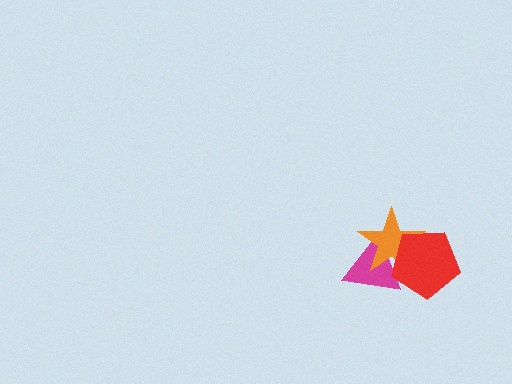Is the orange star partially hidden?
Yes, it is partially covered by another shape.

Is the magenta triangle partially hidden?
Yes, it is partially covered by another shape.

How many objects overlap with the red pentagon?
2 objects overlap with the red pentagon.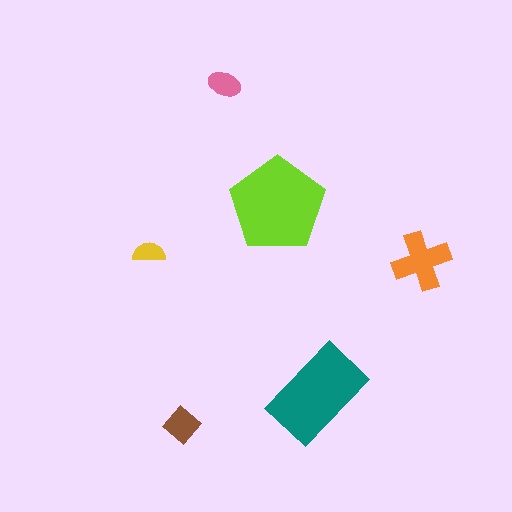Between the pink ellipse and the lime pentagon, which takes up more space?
The lime pentagon.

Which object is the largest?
The lime pentagon.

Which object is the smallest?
The yellow semicircle.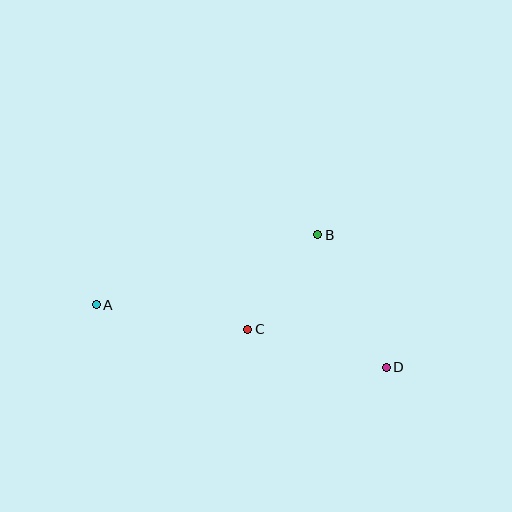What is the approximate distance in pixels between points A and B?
The distance between A and B is approximately 232 pixels.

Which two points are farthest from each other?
Points A and D are farthest from each other.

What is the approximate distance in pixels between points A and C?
The distance between A and C is approximately 153 pixels.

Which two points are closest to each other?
Points B and C are closest to each other.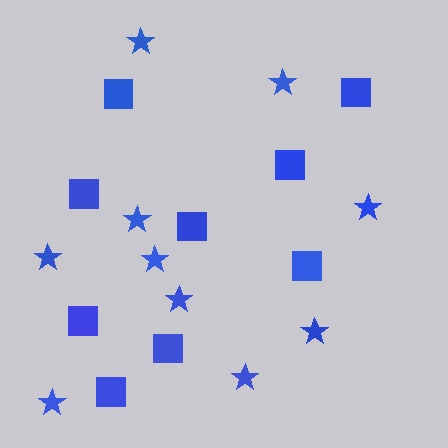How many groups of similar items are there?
There are 2 groups: one group of squares (9) and one group of stars (10).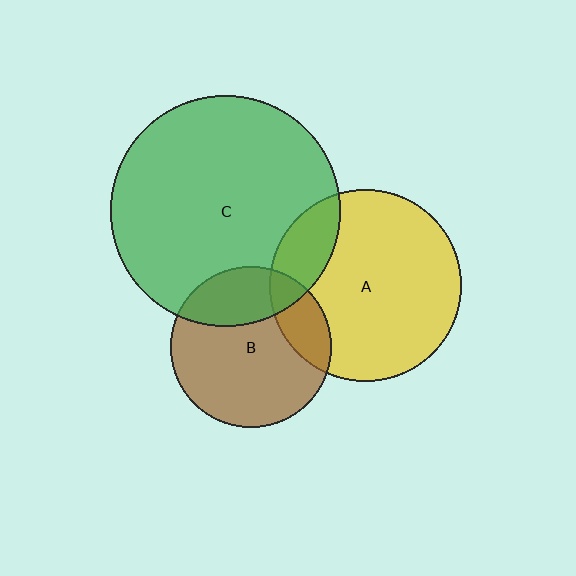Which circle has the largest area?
Circle C (green).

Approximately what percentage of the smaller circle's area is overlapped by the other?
Approximately 15%.